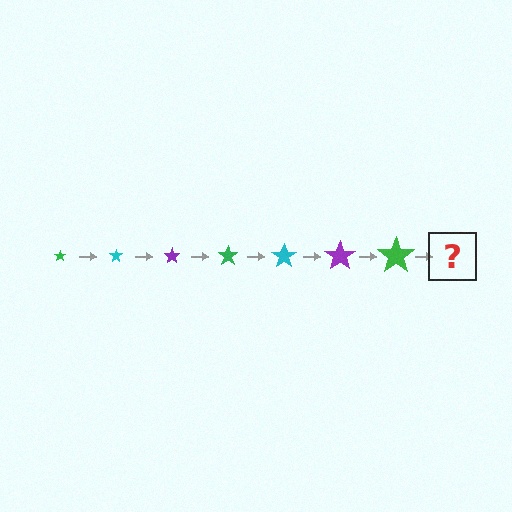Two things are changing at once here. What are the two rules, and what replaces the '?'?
The two rules are that the star grows larger each step and the color cycles through green, cyan, and purple. The '?' should be a cyan star, larger than the previous one.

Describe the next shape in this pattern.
It should be a cyan star, larger than the previous one.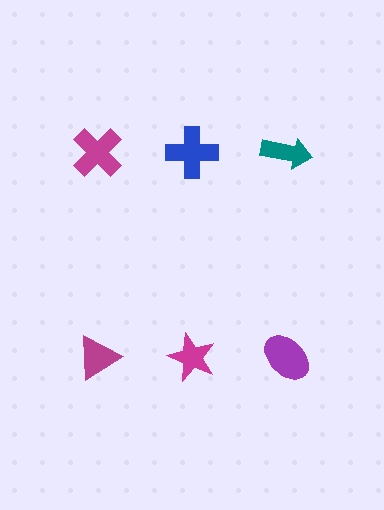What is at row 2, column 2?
A magenta star.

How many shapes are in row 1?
3 shapes.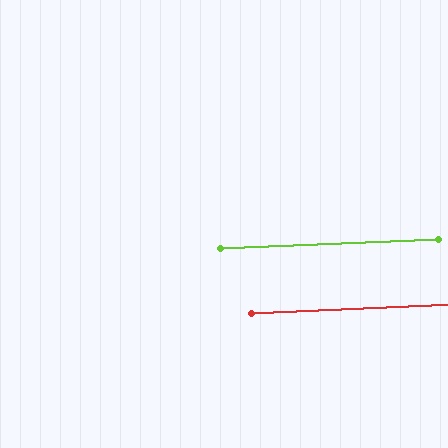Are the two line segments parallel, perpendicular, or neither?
Parallel — their directions differ by only 0.3°.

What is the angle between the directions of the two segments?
Approximately 0 degrees.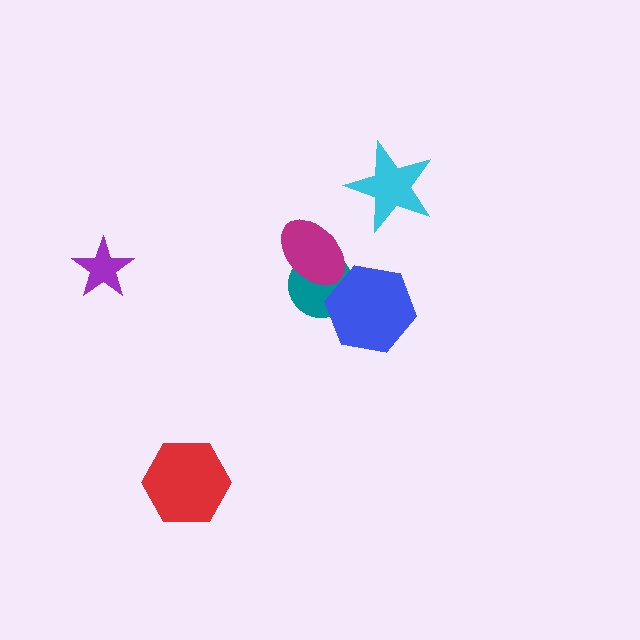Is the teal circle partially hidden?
Yes, it is partially covered by another shape.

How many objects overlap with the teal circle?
2 objects overlap with the teal circle.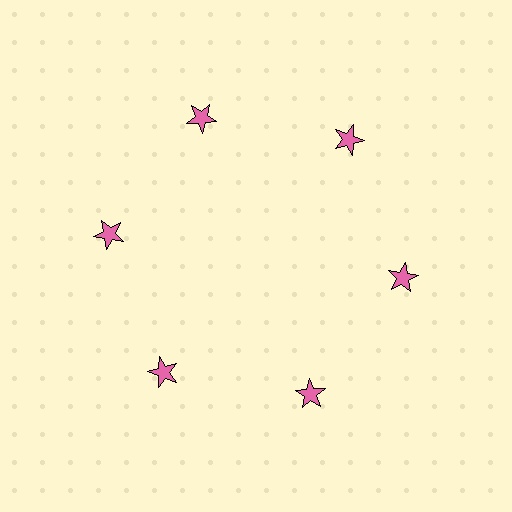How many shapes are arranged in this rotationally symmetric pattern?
There are 6 shapes, arranged in 6 groups of 1.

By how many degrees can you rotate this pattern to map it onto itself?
The pattern maps onto itself every 60 degrees of rotation.